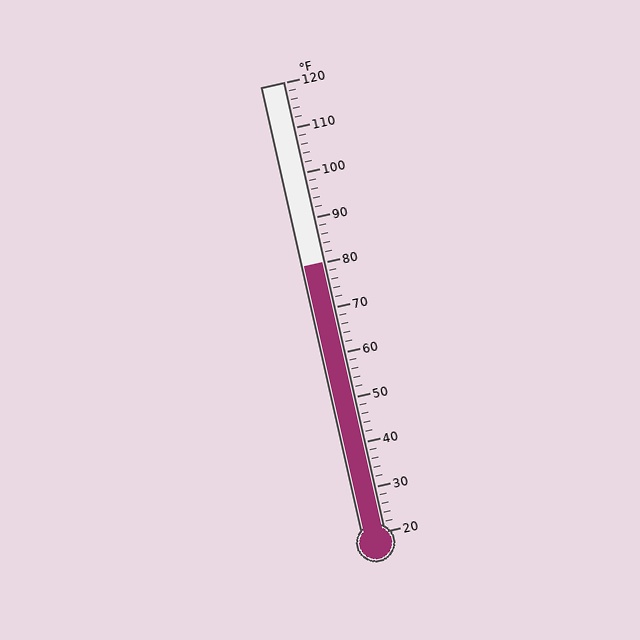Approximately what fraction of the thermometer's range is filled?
The thermometer is filled to approximately 60% of its range.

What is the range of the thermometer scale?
The thermometer scale ranges from 20°F to 120°F.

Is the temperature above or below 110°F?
The temperature is below 110°F.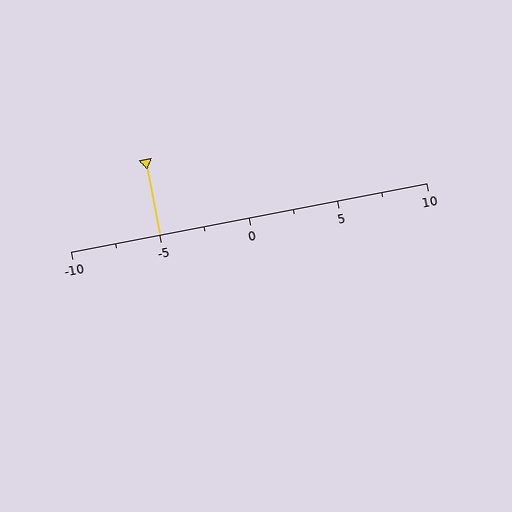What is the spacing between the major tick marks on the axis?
The major ticks are spaced 5 apart.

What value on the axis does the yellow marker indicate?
The marker indicates approximately -5.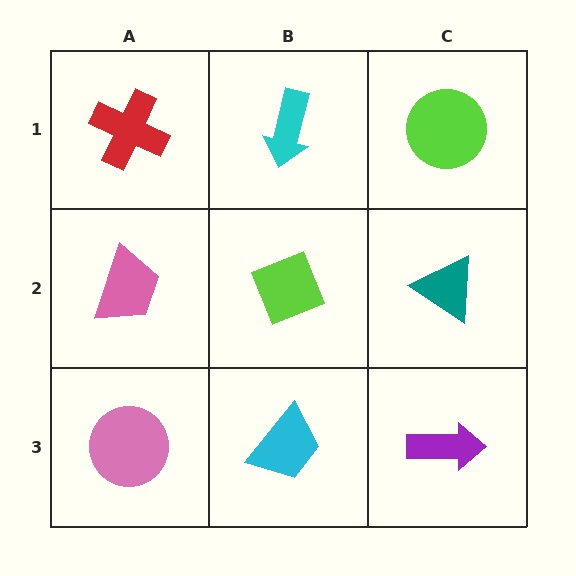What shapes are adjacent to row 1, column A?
A pink trapezoid (row 2, column A), a cyan arrow (row 1, column B).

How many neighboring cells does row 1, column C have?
2.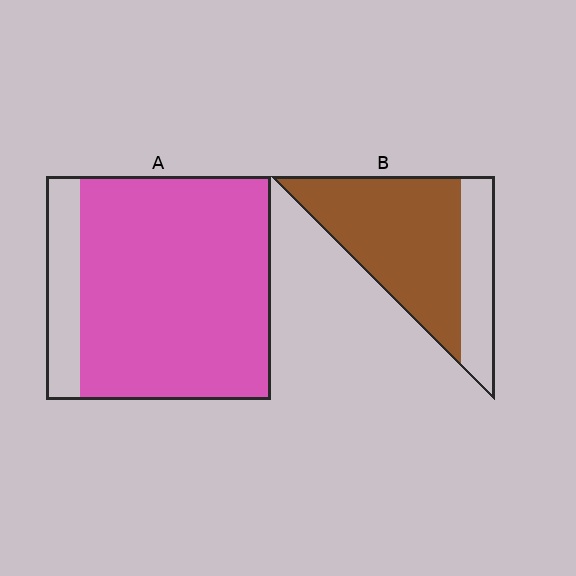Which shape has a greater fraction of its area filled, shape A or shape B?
Shape A.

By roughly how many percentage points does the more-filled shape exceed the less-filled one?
By roughly 15 percentage points (A over B).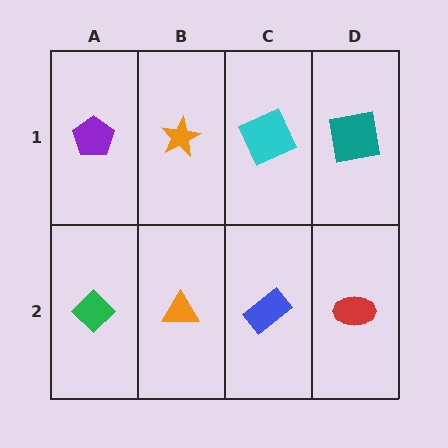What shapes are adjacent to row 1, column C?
A blue rectangle (row 2, column C), an orange star (row 1, column B), a teal square (row 1, column D).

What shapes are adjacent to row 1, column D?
A red ellipse (row 2, column D), a cyan square (row 1, column C).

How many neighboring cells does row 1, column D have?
2.